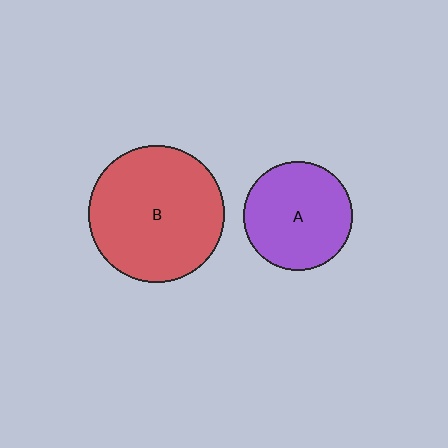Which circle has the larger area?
Circle B (red).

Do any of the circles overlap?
No, none of the circles overlap.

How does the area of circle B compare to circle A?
Approximately 1.5 times.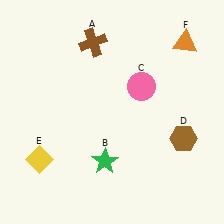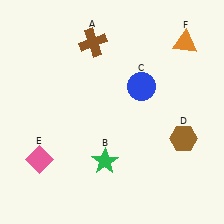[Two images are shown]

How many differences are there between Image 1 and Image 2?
There are 2 differences between the two images.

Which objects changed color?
C changed from pink to blue. E changed from yellow to pink.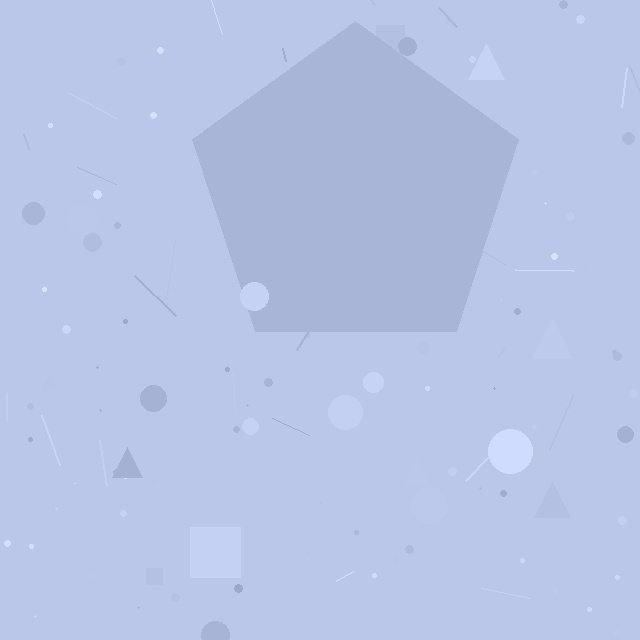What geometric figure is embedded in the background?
A pentagon is embedded in the background.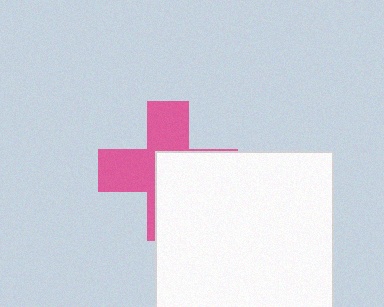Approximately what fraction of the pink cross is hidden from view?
Roughly 50% of the pink cross is hidden behind the white square.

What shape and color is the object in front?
The object in front is a white square.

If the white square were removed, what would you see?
You would see the complete pink cross.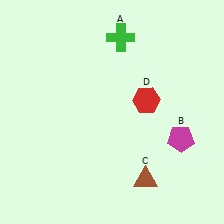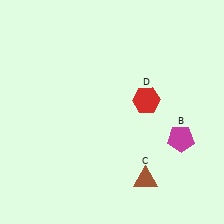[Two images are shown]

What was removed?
The green cross (A) was removed in Image 2.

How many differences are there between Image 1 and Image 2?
There is 1 difference between the two images.